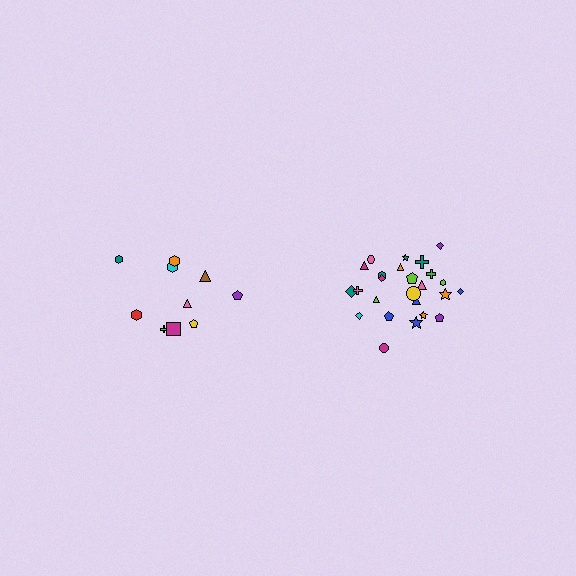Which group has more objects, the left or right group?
The right group.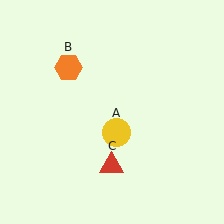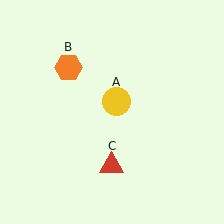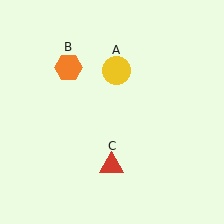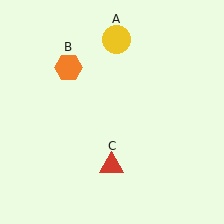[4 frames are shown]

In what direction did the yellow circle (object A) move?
The yellow circle (object A) moved up.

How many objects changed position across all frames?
1 object changed position: yellow circle (object A).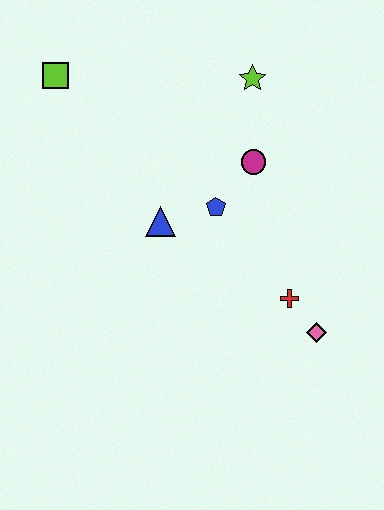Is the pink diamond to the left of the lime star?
No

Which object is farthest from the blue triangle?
The pink diamond is farthest from the blue triangle.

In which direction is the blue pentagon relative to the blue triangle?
The blue pentagon is to the right of the blue triangle.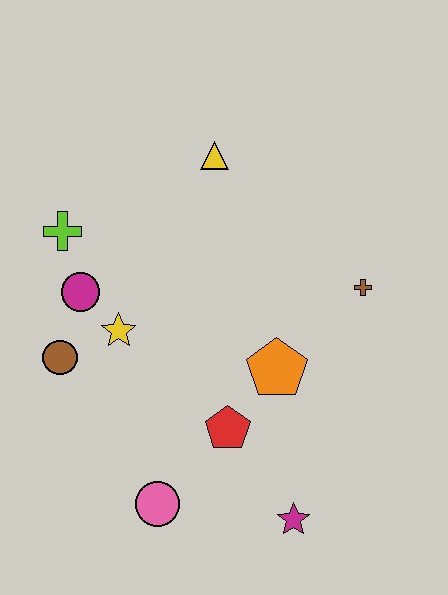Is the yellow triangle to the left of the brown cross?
Yes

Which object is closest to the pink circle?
The red pentagon is closest to the pink circle.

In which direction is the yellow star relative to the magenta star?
The yellow star is above the magenta star.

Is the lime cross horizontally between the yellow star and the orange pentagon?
No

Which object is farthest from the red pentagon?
The yellow triangle is farthest from the red pentagon.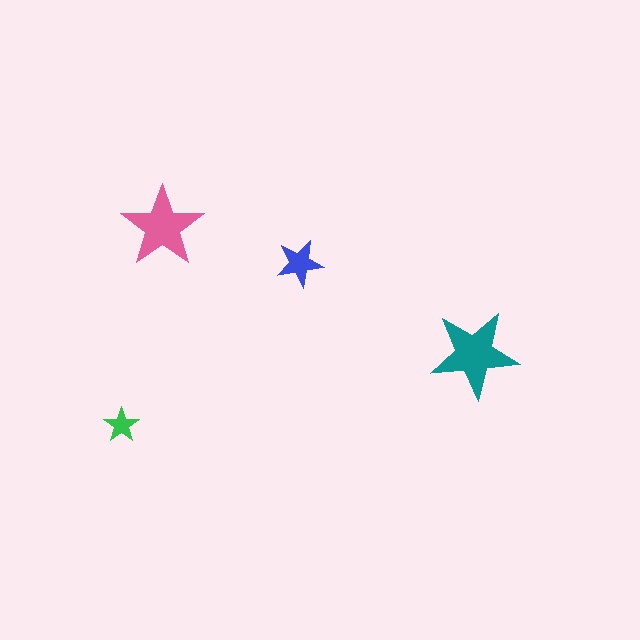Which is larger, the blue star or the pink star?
The pink one.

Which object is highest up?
The pink star is topmost.